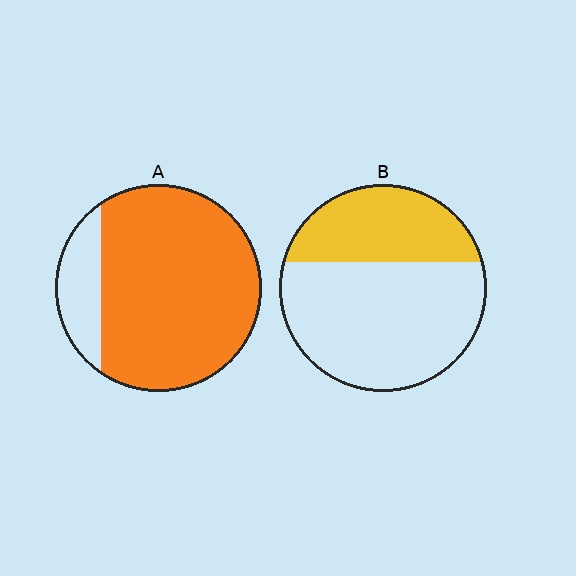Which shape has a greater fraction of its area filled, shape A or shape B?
Shape A.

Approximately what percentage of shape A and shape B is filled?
A is approximately 85% and B is approximately 35%.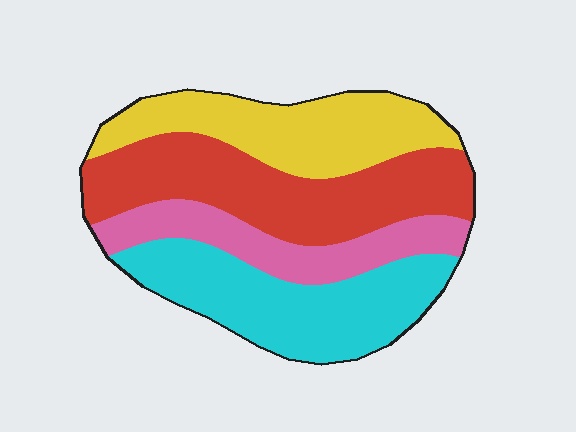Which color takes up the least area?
Pink, at roughly 15%.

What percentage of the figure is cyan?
Cyan covers roughly 30% of the figure.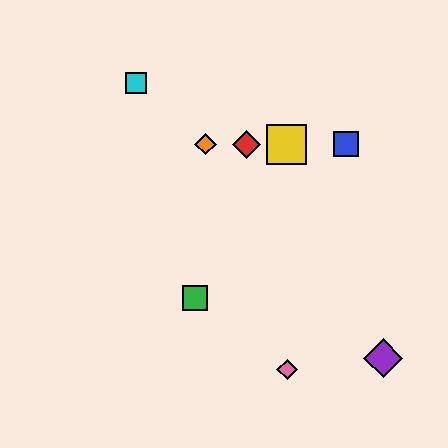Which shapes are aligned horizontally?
The red diamond, the blue square, the yellow square, the orange diamond are aligned horizontally.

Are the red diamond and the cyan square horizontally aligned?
No, the red diamond is at y≈144 and the cyan square is at y≈83.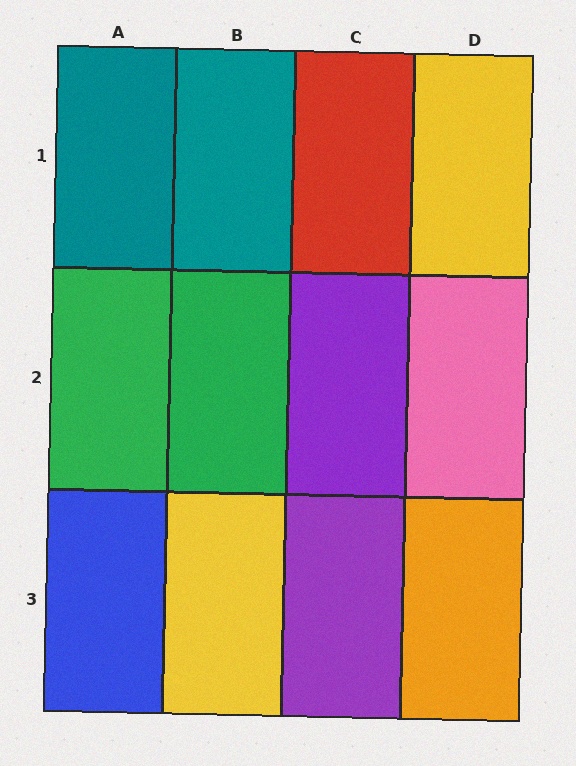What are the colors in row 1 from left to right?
Teal, teal, red, yellow.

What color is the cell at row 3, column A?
Blue.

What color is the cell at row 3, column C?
Purple.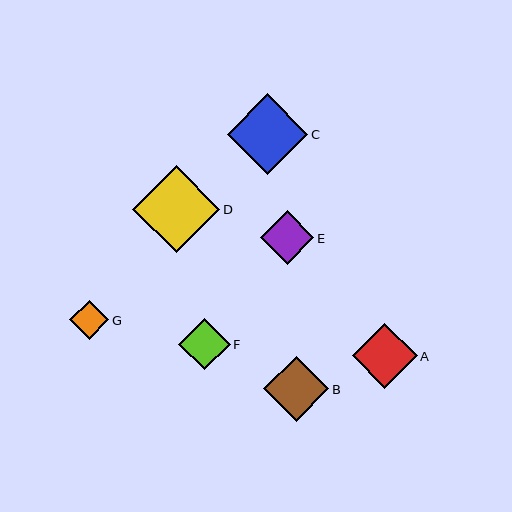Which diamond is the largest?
Diamond D is the largest with a size of approximately 87 pixels.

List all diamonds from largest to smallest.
From largest to smallest: D, C, A, B, E, F, G.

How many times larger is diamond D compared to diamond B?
Diamond D is approximately 1.3 times the size of diamond B.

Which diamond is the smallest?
Diamond G is the smallest with a size of approximately 39 pixels.